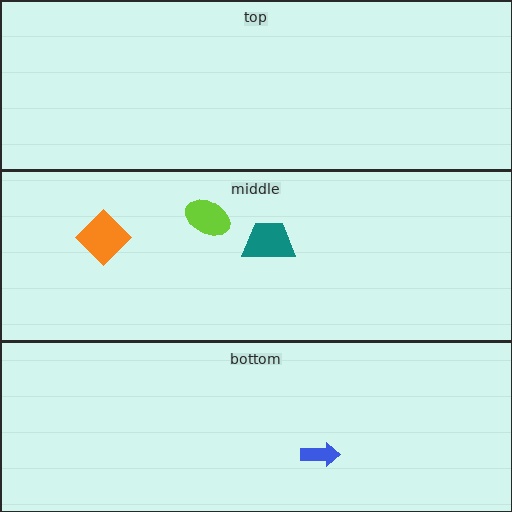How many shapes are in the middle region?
3.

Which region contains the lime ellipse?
The middle region.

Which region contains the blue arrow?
The bottom region.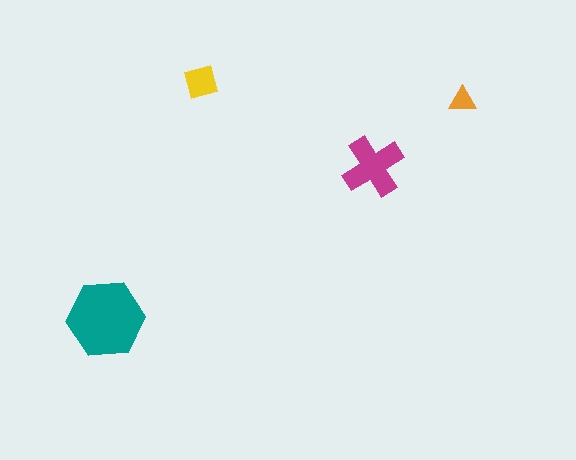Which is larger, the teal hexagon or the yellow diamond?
The teal hexagon.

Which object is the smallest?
The orange triangle.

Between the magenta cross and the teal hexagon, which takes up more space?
The teal hexagon.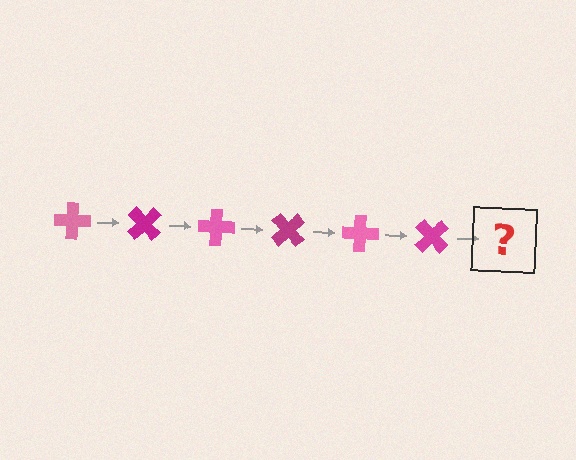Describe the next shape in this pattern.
It should be a pink cross, rotated 270 degrees from the start.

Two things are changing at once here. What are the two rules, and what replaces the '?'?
The two rules are that it rotates 45 degrees each step and the color cycles through pink and magenta. The '?' should be a pink cross, rotated 270 degrees from the start.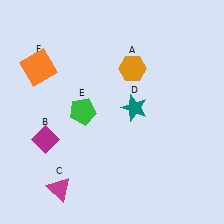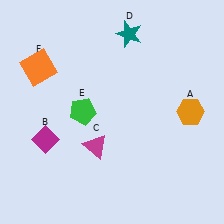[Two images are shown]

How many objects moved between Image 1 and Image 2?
3 objects moved between the two images.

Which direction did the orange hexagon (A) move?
The orange hexagon (A) moved right.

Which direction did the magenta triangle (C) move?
The magenta triangle (C) moved up.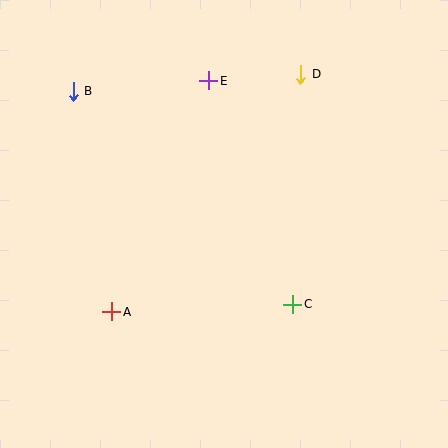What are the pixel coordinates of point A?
Point A is at (112, 312).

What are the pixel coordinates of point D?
Point D is at (301, 74).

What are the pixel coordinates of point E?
Point E is at (209, 81).